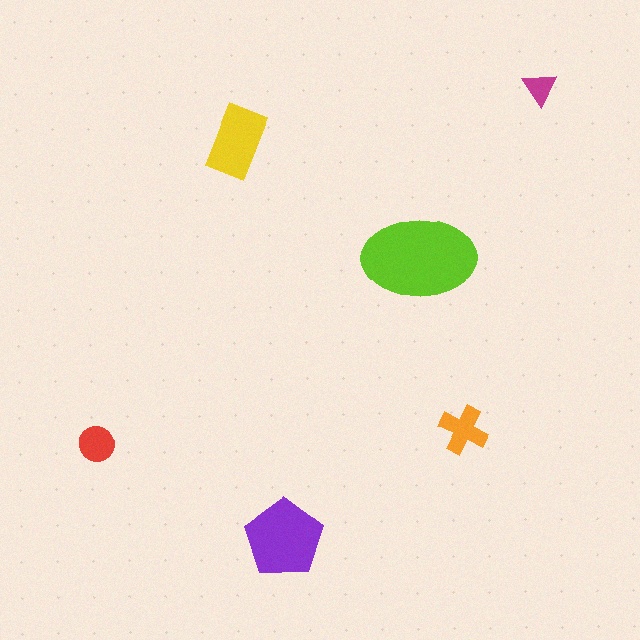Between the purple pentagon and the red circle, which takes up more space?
The purple pentagon.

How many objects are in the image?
There are 6 objects in the image.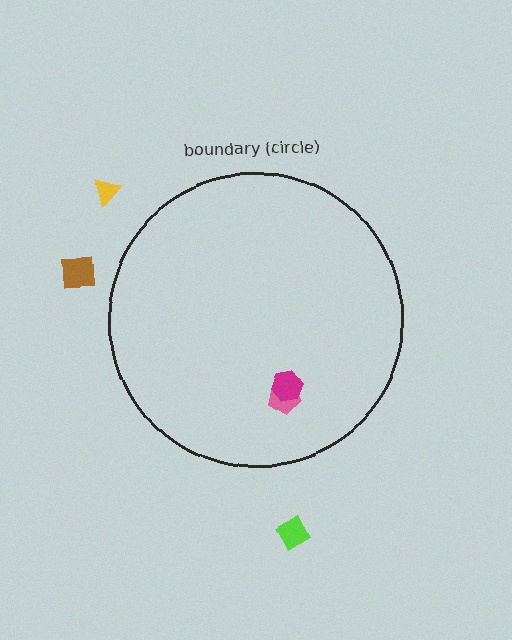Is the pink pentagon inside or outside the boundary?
Inside.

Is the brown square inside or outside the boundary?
Outside.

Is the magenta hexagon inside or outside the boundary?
Inside.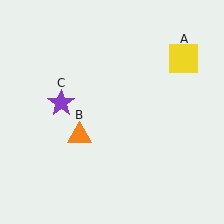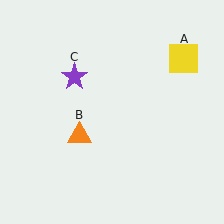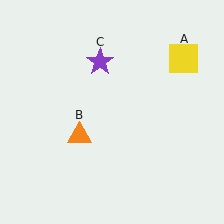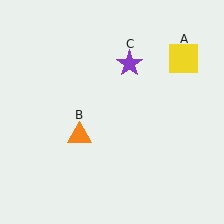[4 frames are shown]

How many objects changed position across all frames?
1 object changed position: purple star (object C).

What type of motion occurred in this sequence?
The purple star (object C) rotated clockwise around the center of the scene.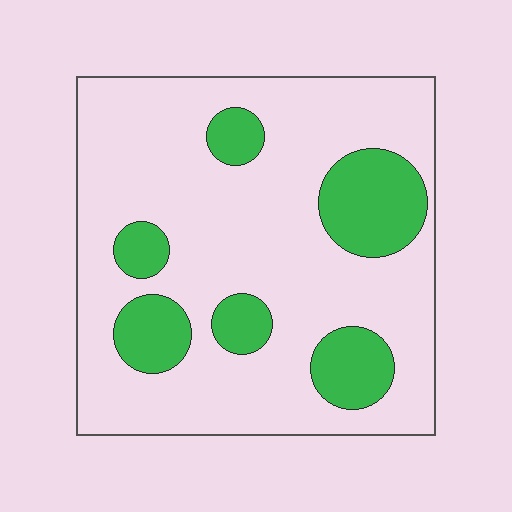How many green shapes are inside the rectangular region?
6.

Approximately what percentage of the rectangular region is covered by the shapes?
Approximately 20%.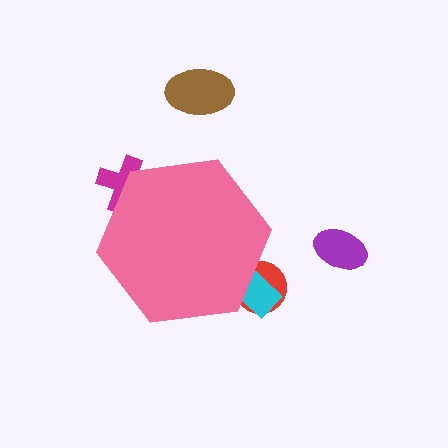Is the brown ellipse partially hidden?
No, the brown ellipse is fully visible.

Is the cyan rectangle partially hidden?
Yes, the cyan rectangle is partially hidden behind the pink hexagon.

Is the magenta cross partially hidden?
Yes, the magenta cross is partially hidden behind the pink hexagon.